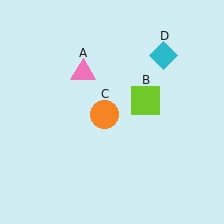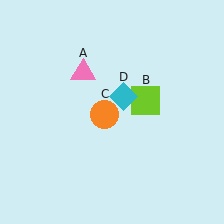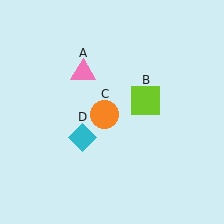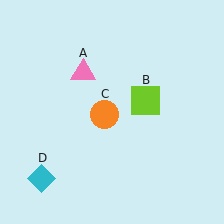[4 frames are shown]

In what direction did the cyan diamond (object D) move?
The cyan diamond (object D) moved down and to the left.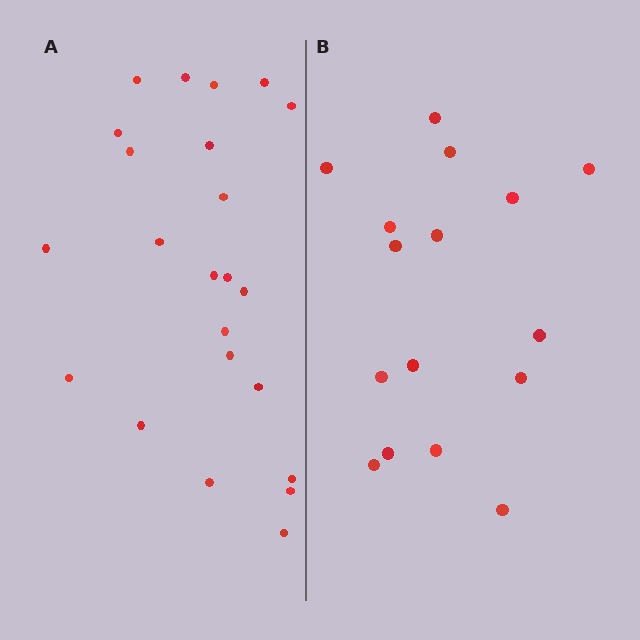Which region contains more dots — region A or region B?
Region A (the left region) has more dots.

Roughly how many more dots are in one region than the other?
Region A has roughly 8 or so more dots than region B.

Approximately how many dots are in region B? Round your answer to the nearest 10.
About 20 dots. (The exact count is 16, which rounds to 20.)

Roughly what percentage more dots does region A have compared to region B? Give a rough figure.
About 45% more.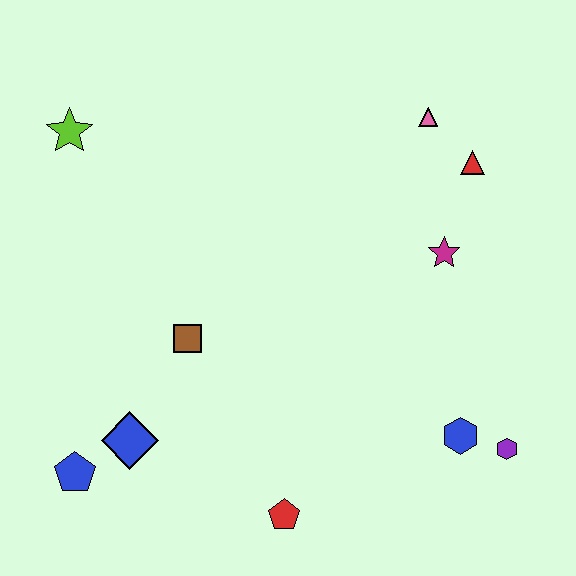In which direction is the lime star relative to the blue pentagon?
The lime star is above the blue pentagon.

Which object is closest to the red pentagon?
The blue diamond is closest to the red pentagon.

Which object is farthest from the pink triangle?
The blue pentagon is farthest from the pink triangle.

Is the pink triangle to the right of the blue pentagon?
Yes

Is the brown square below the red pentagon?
No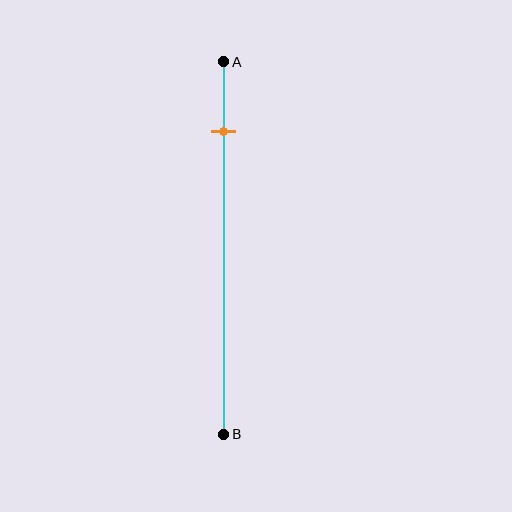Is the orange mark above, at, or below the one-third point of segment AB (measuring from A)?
The orange mark is above the one-third point of segment AB.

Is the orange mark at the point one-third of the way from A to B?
No, the mark is at about 20% from A, not at the 33% one-third point.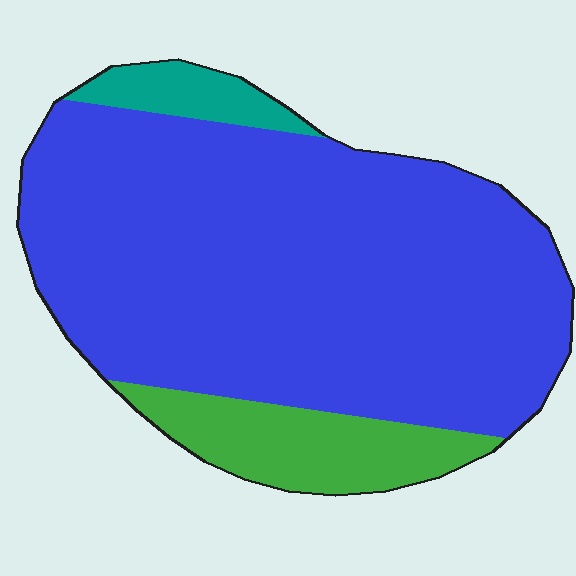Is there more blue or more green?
Blue.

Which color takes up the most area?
Blue, at roughly 80%.